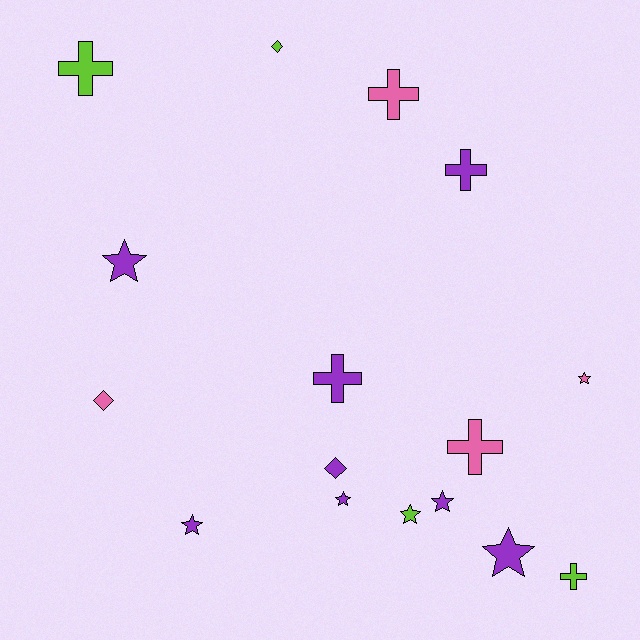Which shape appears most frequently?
Star, with 7 objects.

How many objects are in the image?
There are 16 objects.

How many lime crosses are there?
There are 2 lime crosses.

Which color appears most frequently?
Purple, with 8 objects.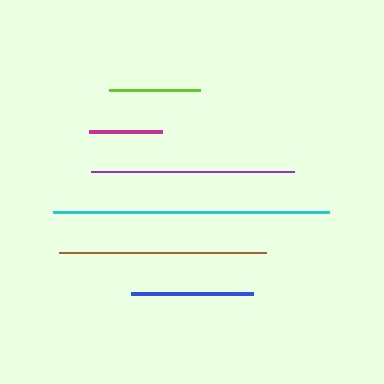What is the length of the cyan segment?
The cyan segment is approximately 276 pixels long.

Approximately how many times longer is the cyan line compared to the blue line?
The cyan line is approximately 2.3 times the length of the blue line.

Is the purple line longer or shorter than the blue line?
The purple line is longer than the blue line.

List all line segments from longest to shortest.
From longest to shortest: cyan, brown, purple, blue, lime, magenta.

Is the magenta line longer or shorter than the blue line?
The blue line is longer than the magenta line.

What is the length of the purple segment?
The purple segment is approximately 203 pixels long.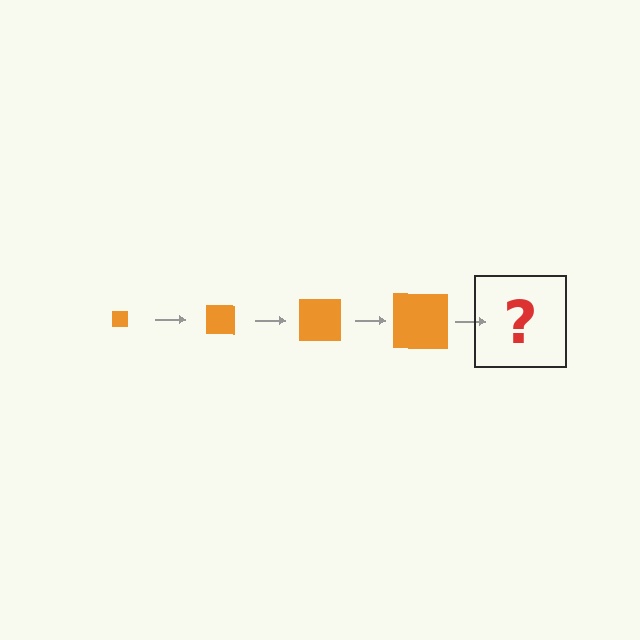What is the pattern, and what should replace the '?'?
The pattern is that the square gets progressively larger each step. The '?' should be an orange square, larger than the previous one.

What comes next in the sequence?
The next element should be an orange square, larger than the previous one.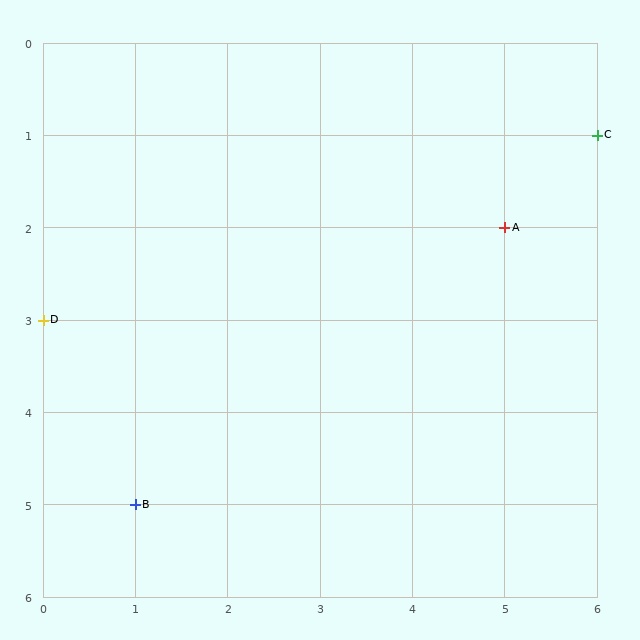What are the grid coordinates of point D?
Point D is at grid coordinates (0, 3).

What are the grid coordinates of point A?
Point A is at grid coordinates (5, 2).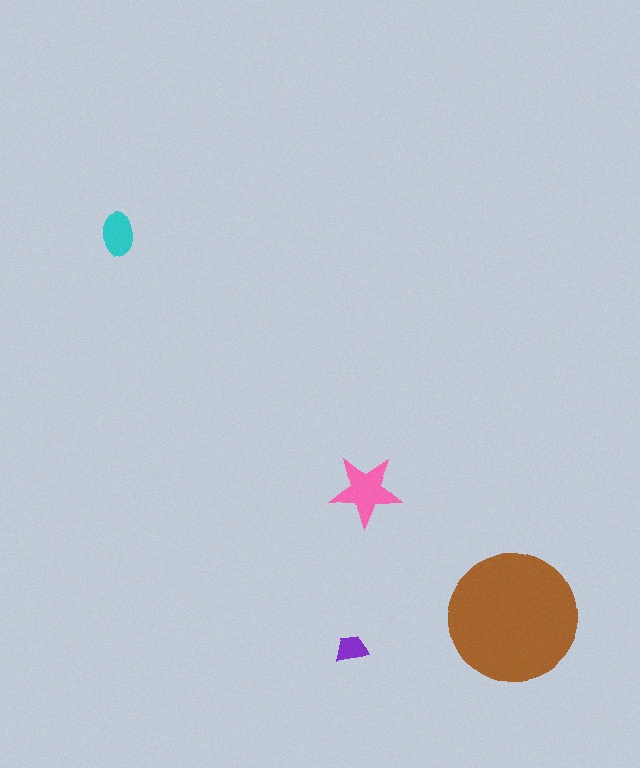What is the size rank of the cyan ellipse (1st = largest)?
3rd.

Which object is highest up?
The cyan ellipse is topmost.